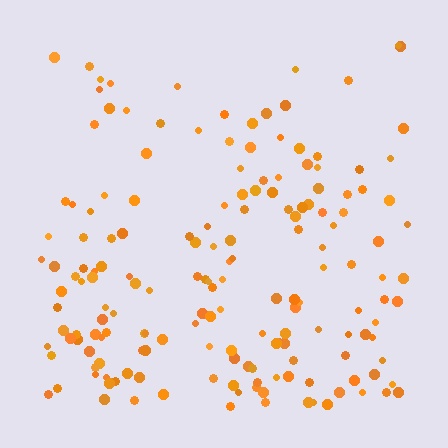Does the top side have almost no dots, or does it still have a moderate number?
Still a moderate number, just noticeably fewer than the bottom.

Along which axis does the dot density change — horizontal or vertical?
Vertical.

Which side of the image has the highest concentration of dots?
The bottom.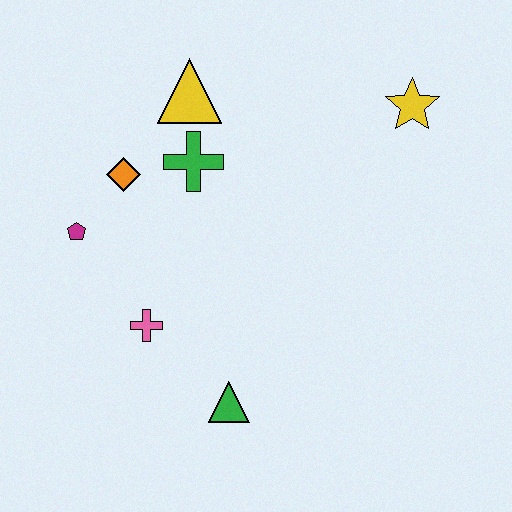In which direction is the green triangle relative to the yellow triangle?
The green triangle is below the yellow triangle.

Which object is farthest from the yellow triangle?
The green triangle is farthest from the yellow triangle.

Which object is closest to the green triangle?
The pink cross is closest to the green triangle.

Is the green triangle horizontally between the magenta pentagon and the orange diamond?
No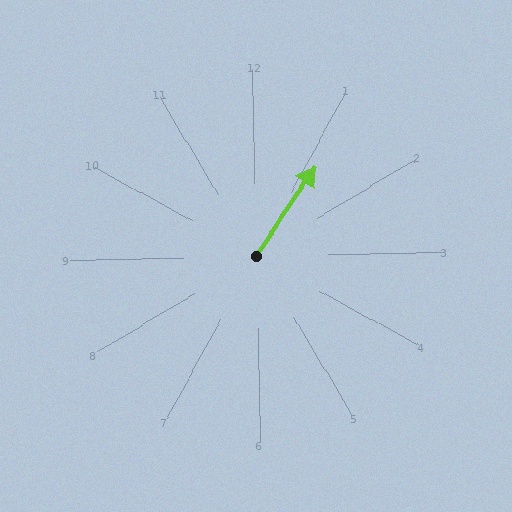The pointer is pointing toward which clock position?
Roughly 1 o'clock.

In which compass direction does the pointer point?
Northeast.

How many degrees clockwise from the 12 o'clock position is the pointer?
Approximately 35 degrees.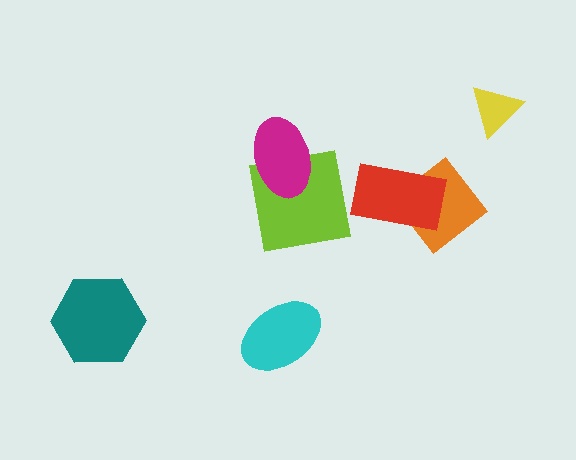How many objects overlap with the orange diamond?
1 object overlaps with the orange diamond.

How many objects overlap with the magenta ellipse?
1 object overlaps with the magenta ellipse.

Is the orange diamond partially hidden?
Yes, it is partially covered by another shape.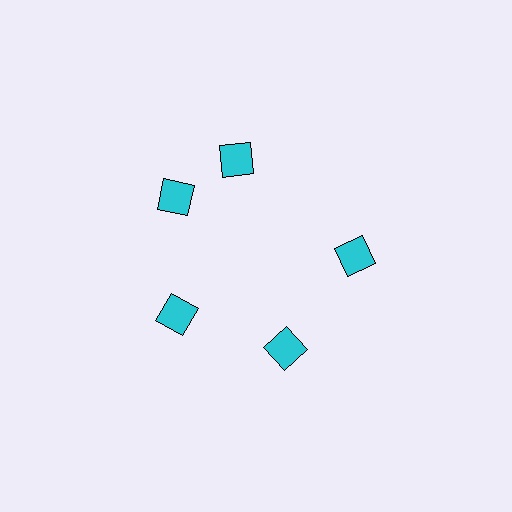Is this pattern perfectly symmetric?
No. The 5 cyan diamonds are arranged in a ring, but one element near the 1 o'clock position is rotated out of alignment along the ring, breaking the 5-fold rotational symmetry.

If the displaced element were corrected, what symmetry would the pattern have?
It would have 5-fold rotational symmetry — the pattern would map onto itself every 72 degrees.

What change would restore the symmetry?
The symmetry would be restored by rotating it back into even spacing with its neighbors so that all 5 diamonds sit at equal angles and equal distance from the center.